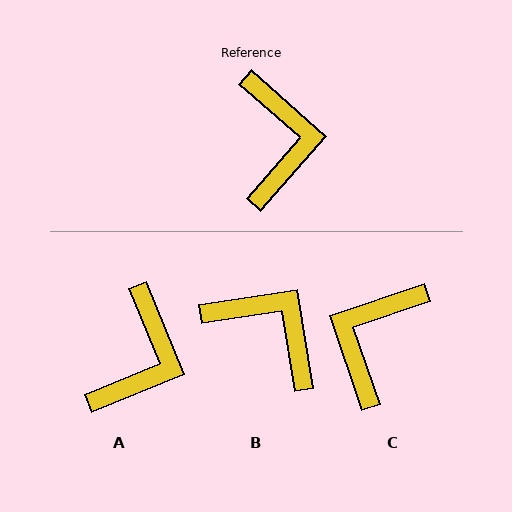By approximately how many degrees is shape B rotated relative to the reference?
Approximately 50 degrees counter-clockwise.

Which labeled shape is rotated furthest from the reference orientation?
C, about 150 degrees away.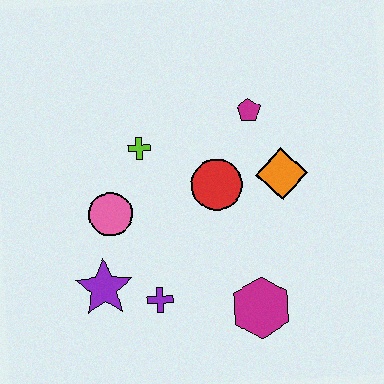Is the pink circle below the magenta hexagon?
No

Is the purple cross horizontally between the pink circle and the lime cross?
No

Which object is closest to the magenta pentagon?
The orange diamond is closest to the magenta pentagon.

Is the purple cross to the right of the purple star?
Yes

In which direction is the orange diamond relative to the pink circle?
The orange diamond is to the right of the pink circle.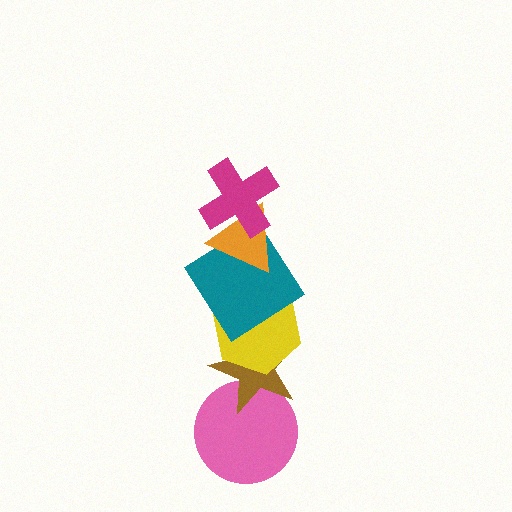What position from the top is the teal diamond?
The teal diamond is 3rd from the top.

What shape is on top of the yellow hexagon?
The teal diamond is on top of the yellow hexagon.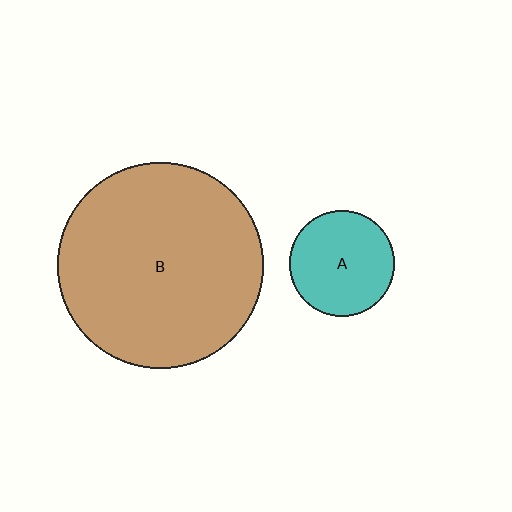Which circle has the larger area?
Circle B (brown).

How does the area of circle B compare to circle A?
Approximately 3.8 times.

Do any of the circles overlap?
No, none of the circles overlap.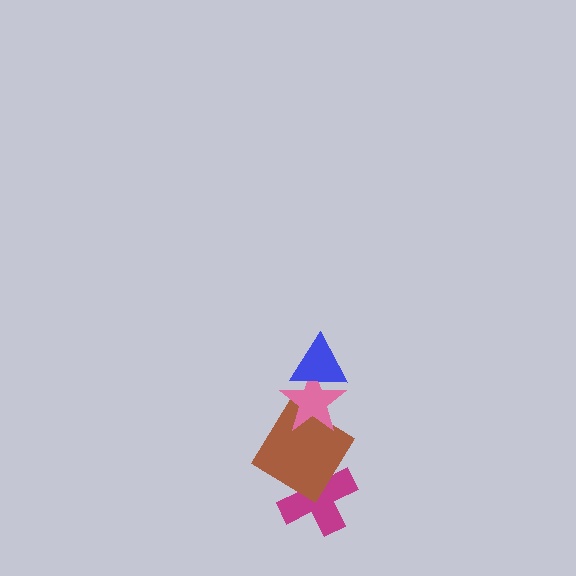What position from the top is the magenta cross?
The magenta cross is 4th from the top.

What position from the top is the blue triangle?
The blue triangle is 1st from the top.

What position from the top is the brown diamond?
The brown diamond is 3rd from the top.